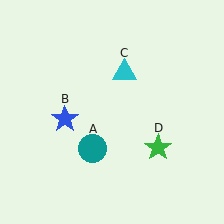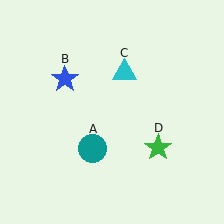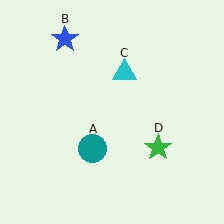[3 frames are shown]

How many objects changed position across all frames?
1 object changed position: blue star (object B).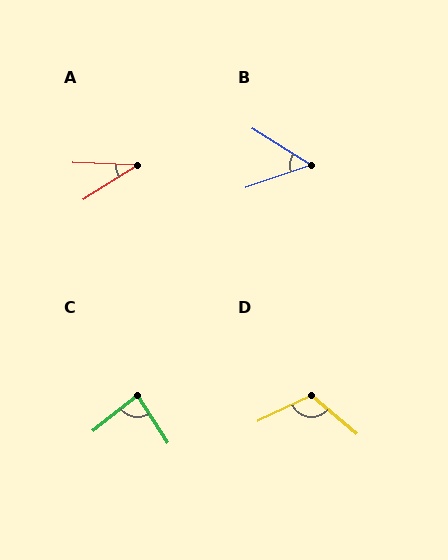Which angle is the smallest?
A, at approximately 34 degrees.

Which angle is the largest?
D, at approximately 114 degrees.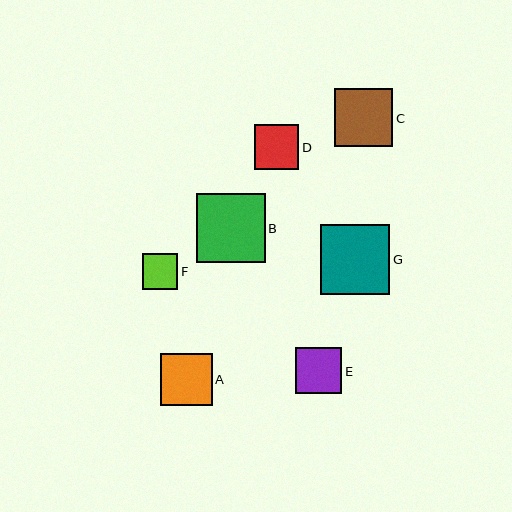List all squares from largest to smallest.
From largest to smallest: G, B, C, A, E, D, F.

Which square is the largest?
Square G is the largest with a size of approximately 69 pixels.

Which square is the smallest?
Square F is the smallest with a size of approximately 36 pixels.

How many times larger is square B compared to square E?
Square B is approximately 1.5 times the size of square E.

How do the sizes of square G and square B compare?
Square G and square B are approximately the same size.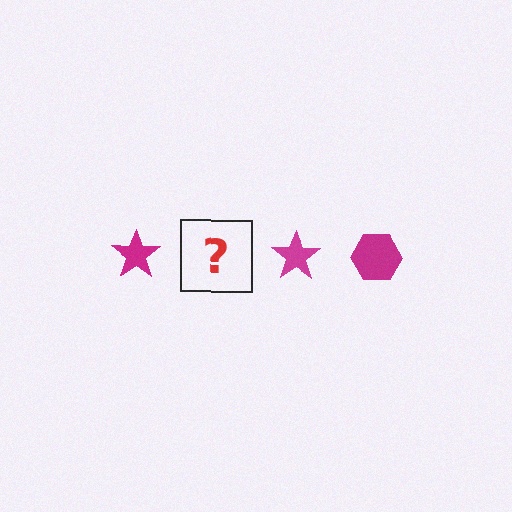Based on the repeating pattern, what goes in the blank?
The blank should be a magenta hexagon.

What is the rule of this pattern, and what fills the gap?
The rule is that the pattern cycles through star, hexagon shapes in magenta. The gap should be filled with a magenta hexagon.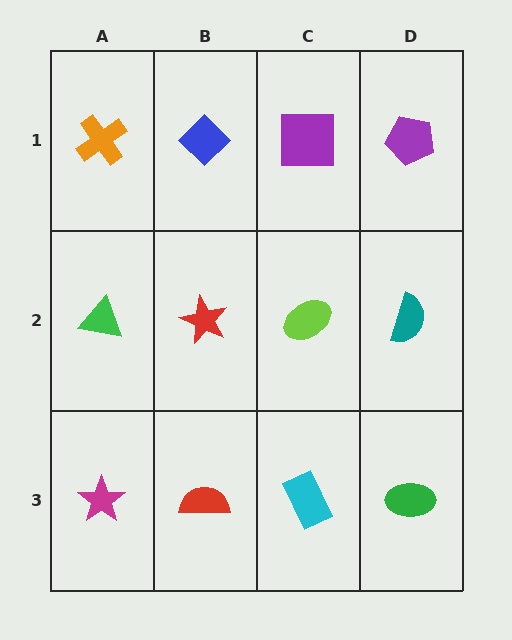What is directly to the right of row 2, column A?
A red star.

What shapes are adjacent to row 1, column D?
A teal semicircle (row 2, column D), a purple square (row 1, column C).